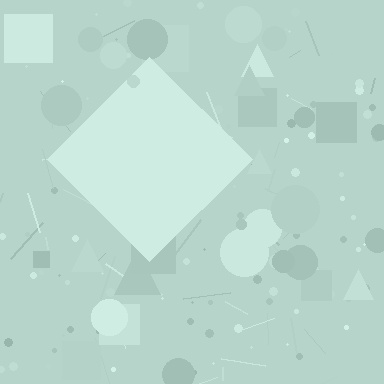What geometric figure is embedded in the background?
A diamond is embedded in the background.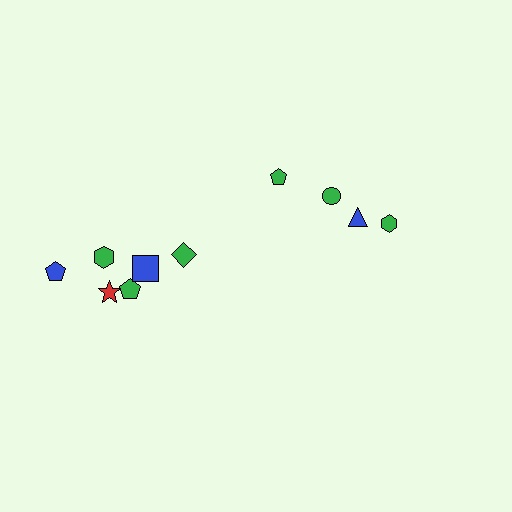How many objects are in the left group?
There are 6 objects.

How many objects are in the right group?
There are 4 objects.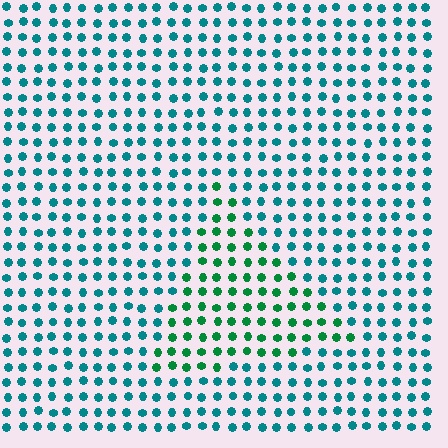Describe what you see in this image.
The image is filled with small teal elements in a uniform arrangement. A triangle-shaped region is visible where the elements are tinted to a slightly different hue, forming a subtle color boundary.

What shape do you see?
I see a triangle.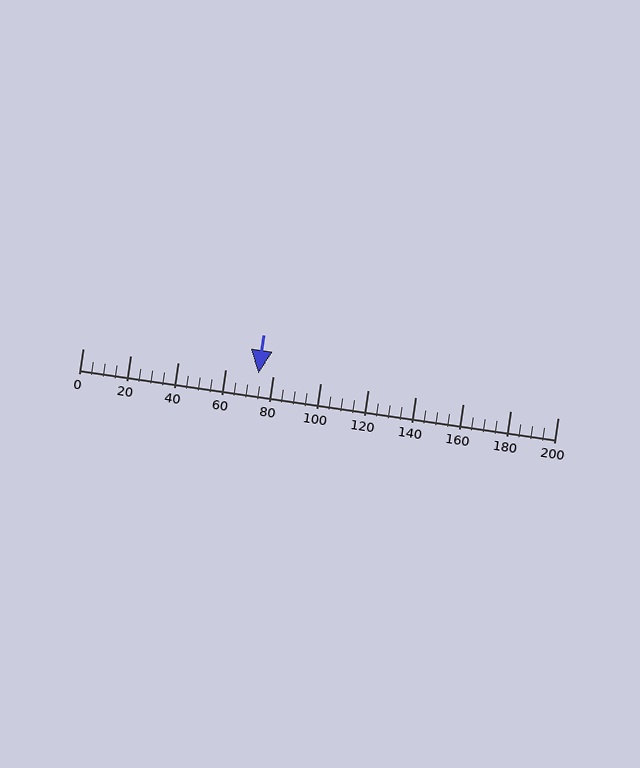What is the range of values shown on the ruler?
The ruler shows values from 0 to 200.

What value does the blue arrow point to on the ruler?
The blue arrow points to approximately 74.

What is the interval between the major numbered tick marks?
The major tick marks are spaced 20 units apart.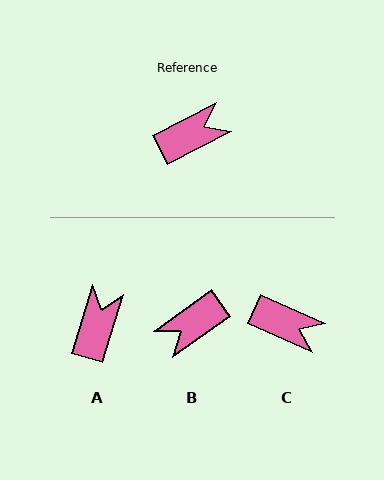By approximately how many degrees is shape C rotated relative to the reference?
Approximately 52 degrees clockwise.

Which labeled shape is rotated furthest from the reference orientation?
B, about 172 degrees away.